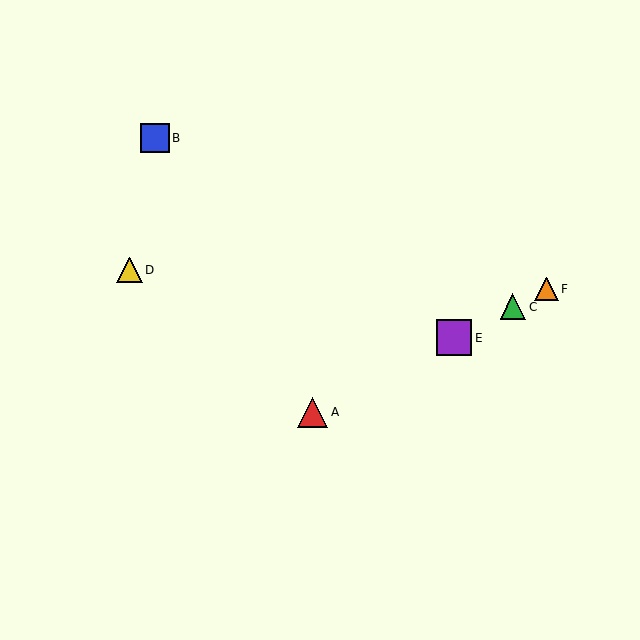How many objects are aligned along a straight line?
4 objects (A, C, E, F) are aligned along a straight line.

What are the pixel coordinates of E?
Object E is at (454, 338).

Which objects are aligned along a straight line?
Objects A, C, E, F are aligned along a straight line.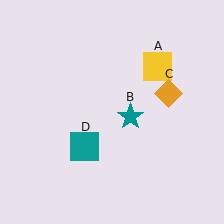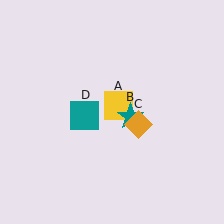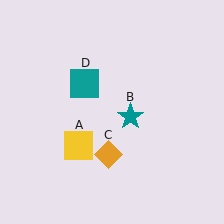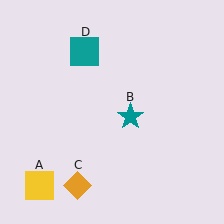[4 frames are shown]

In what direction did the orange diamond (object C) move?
The orange diamond (object C) moved down and to the left.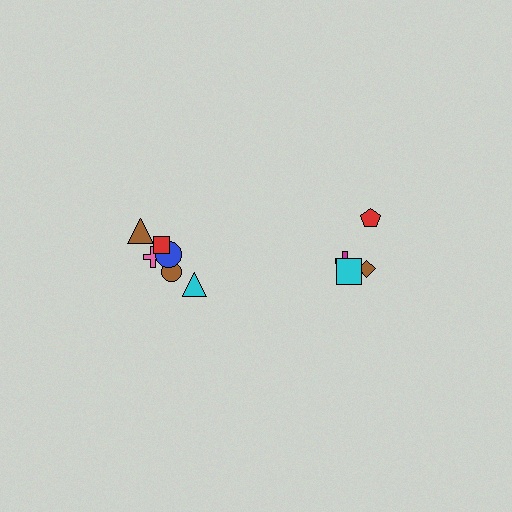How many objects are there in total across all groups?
There are 10 objects.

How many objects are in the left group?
There are 6 objects.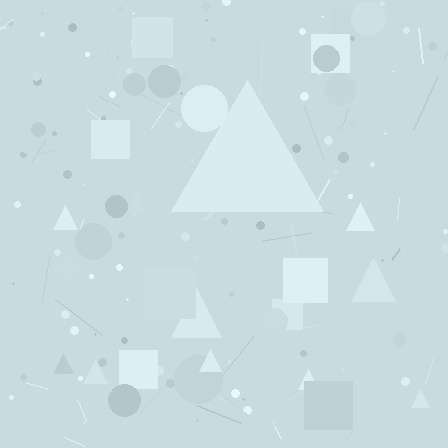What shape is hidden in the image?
A triangle is hidden in the image.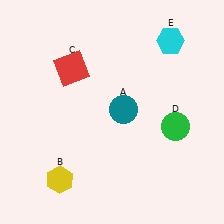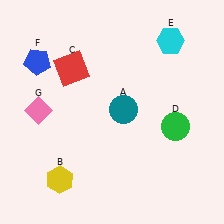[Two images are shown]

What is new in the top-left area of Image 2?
A pink diamond (G) was added in the top-left area of Image 2.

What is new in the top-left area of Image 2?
A blue pentagon (F) was added in the top-left area of Image 2.